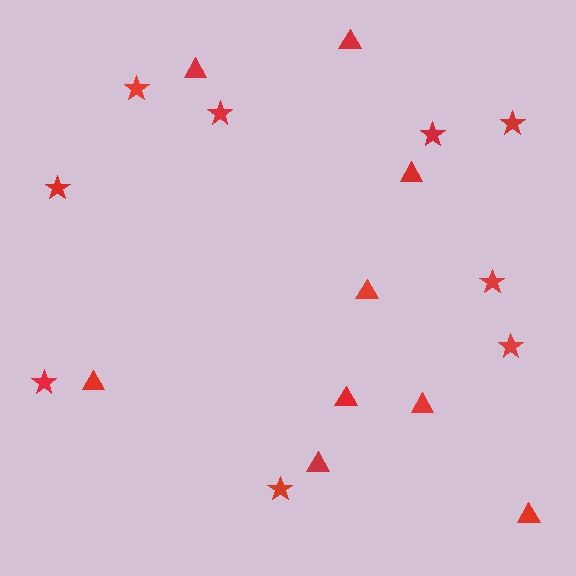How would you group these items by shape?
There are 2 groups: one group of stars (9) and one group of triangles (9).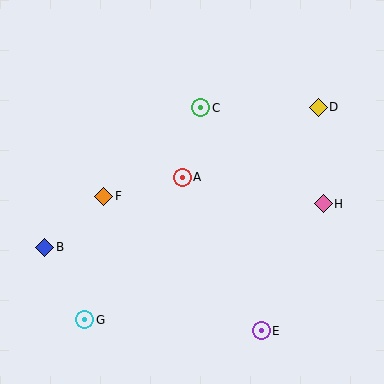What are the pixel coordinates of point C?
Point C is at (201, 108).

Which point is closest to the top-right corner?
Point D is closest to the top-right corner.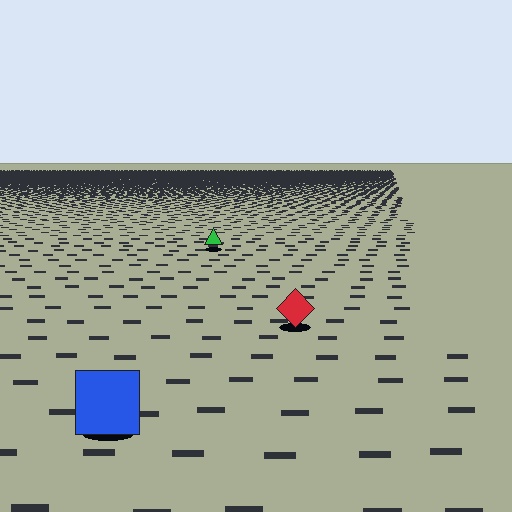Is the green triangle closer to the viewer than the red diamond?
No. The red diamond is closer — you can tell from the texture gradient: the ground texture is coarser near it.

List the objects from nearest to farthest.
From nearest to farthest: the blue square, the red diamond, the green triangle.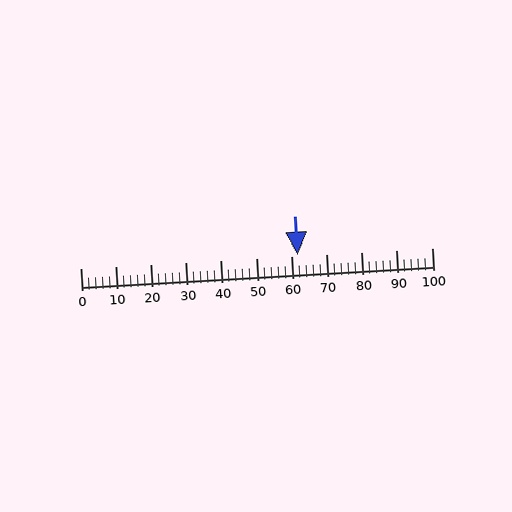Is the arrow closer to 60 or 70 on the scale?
The arrow is closer to 60.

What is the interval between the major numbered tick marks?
The major tick marks are spaced 10 units apart.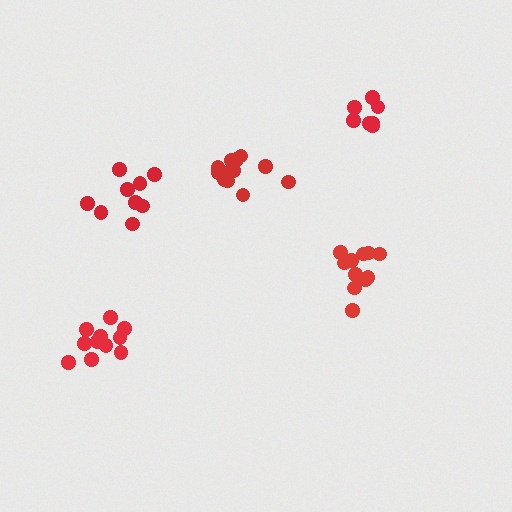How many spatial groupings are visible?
There are 5 spatial groupings.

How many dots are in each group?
Group 1: 7 dots, Group 2: 11 dots, Group 3: 9 dots, Group 4: 11 dots, Group 5: 12 dots (50 total).